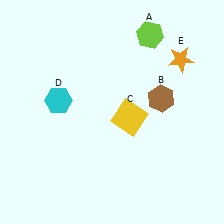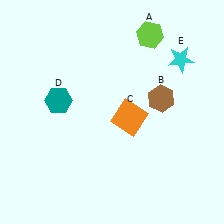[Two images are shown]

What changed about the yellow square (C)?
In Image 1, C is yellow. In Image 2, it changed to orange.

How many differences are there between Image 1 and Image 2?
There are 3 differences between the two images.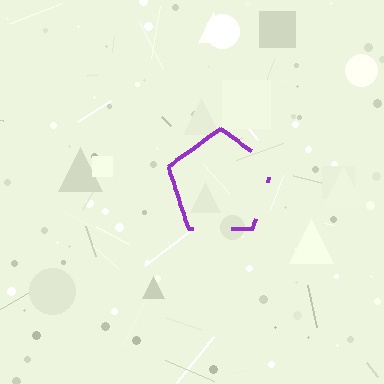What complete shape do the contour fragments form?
The contour fragments form a pentagon.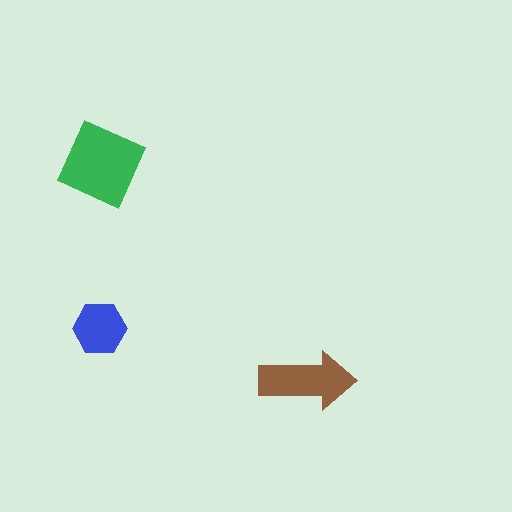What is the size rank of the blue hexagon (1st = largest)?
3rd.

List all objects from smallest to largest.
The blue hexagon, the brown arrow, the green square.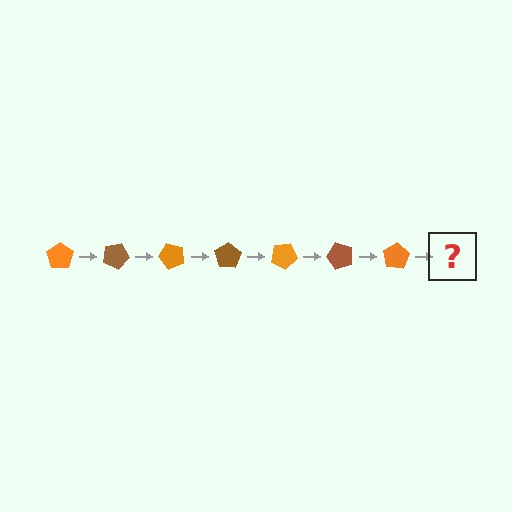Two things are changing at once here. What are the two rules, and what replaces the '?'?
The two rules are that it rotates 25 degrees each step and the color cycles through orange and brown. The '?' should be a brown pentagon, rotated 175 degrees from the start.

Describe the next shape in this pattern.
It should be a brown pentagon, rotated 175 degrees from the start.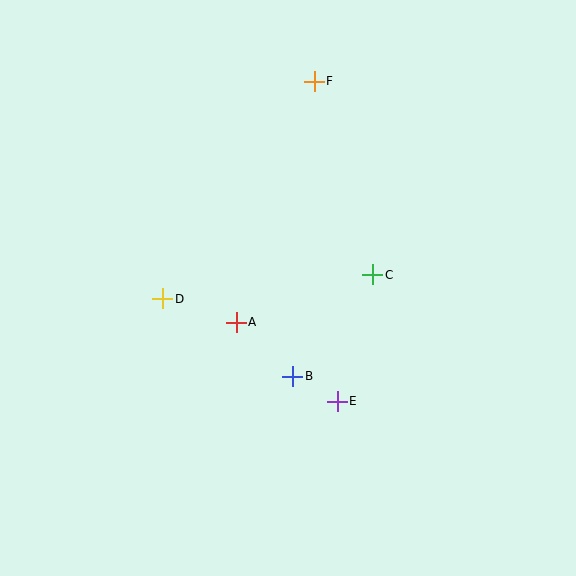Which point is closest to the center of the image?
Point A at (236, 322) is closest to the center.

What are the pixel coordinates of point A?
Point A is at (236, 322).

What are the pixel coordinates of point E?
Point E is at (337, 401).